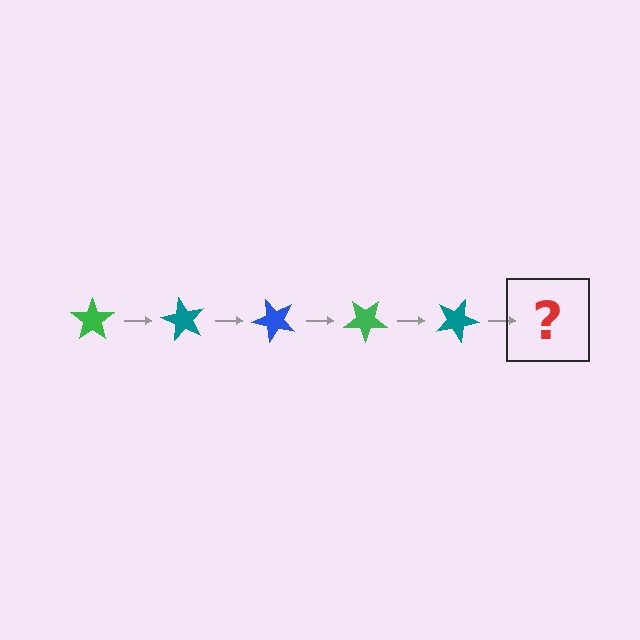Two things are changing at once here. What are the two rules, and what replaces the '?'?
The two rules are that it rotates 60 degrees each step and the color cycles through green, teal, and blue. The '?' should be a blue star, rotated 300 degrees from the start.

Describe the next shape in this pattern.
It should be a blue star, rotated 300 degrees from the start.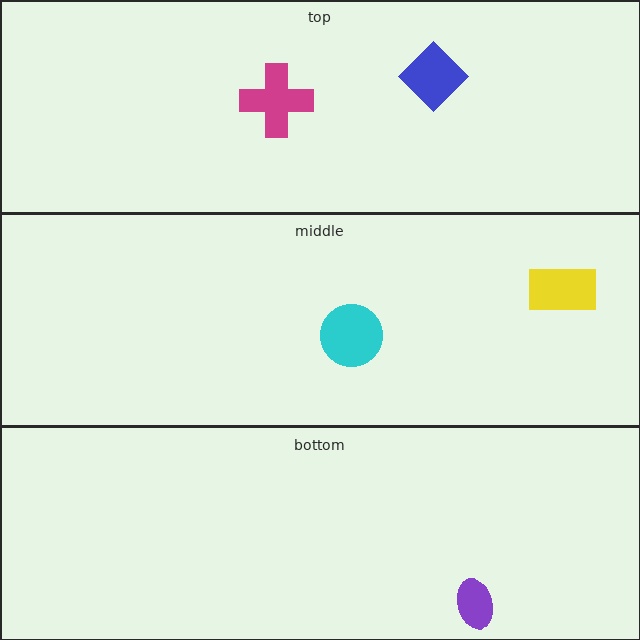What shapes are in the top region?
The magenta cross, the blue diamond.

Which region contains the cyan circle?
The middle region.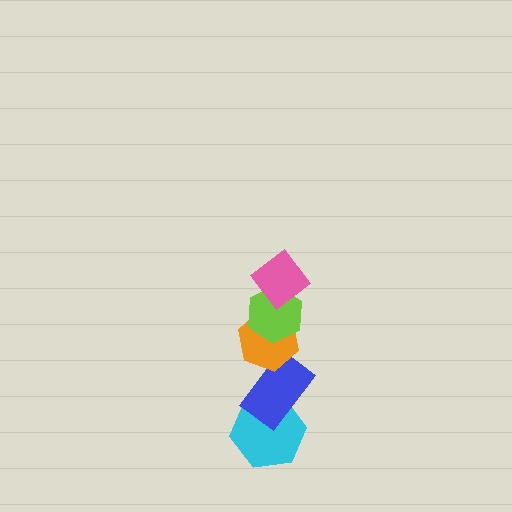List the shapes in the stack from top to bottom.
From top to bottom: the pink diamond, the lime hexagon, the orange hexagon, the blue rectangle, the cyan hexagon.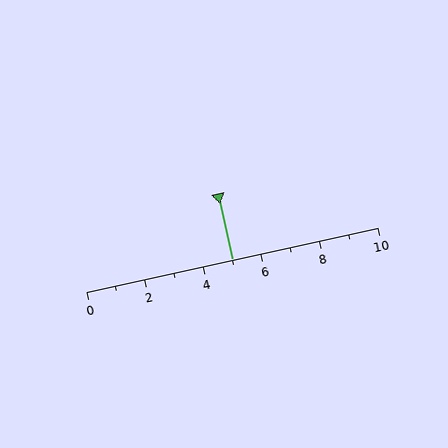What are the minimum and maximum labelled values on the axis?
The axis runs from 0 to 10.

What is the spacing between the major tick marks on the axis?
The major ticks are spaced 2 apart.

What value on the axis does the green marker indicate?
The marker indicates approximately 5.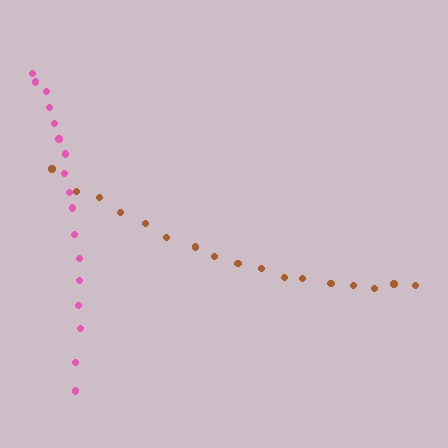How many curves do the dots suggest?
There are 2 distinct paths.